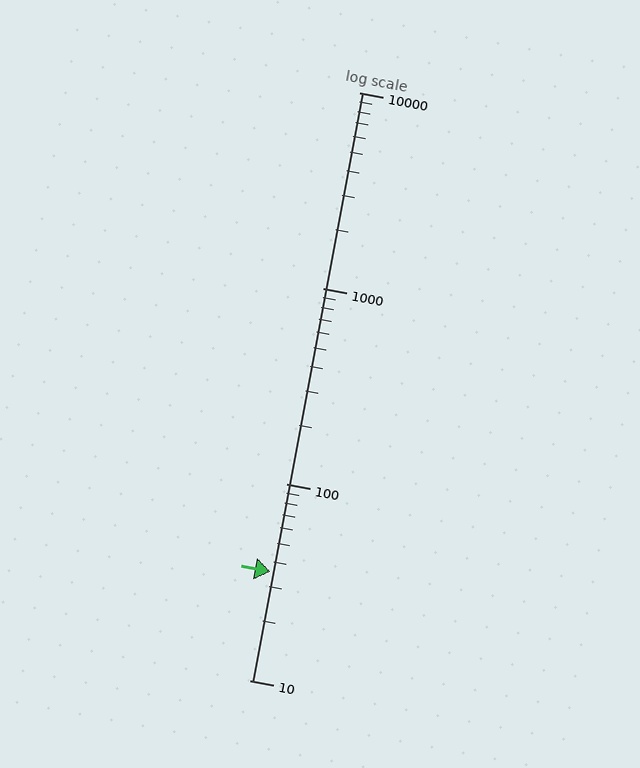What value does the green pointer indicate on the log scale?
The pointer indicates approximately 36.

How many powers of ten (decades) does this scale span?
The scale spans 3 decades, from 10 to 10000.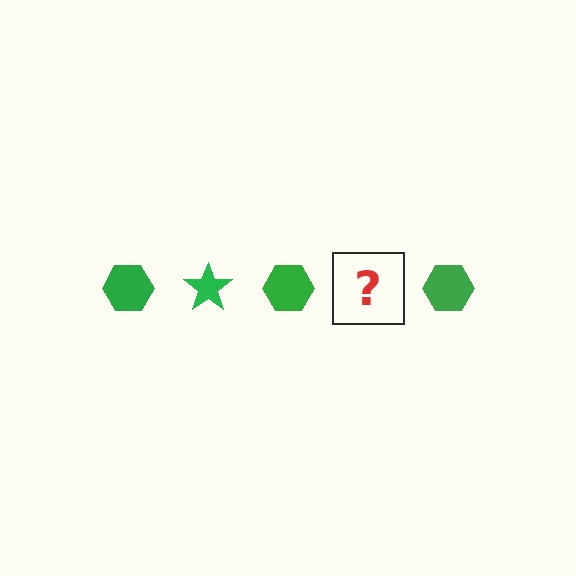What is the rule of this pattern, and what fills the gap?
The rule is that the pattern cycles through hexagon, star shapes in green. The gap should be filled with a green star.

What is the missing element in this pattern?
The missing element is a green star.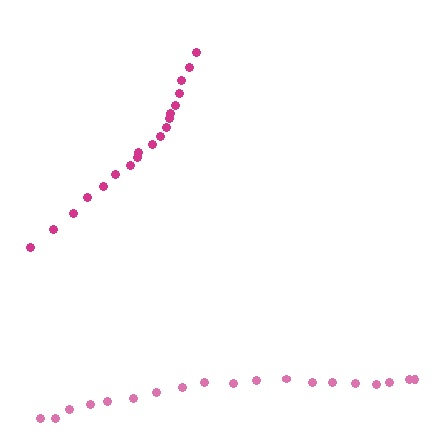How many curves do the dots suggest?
There are 2 distinct paths.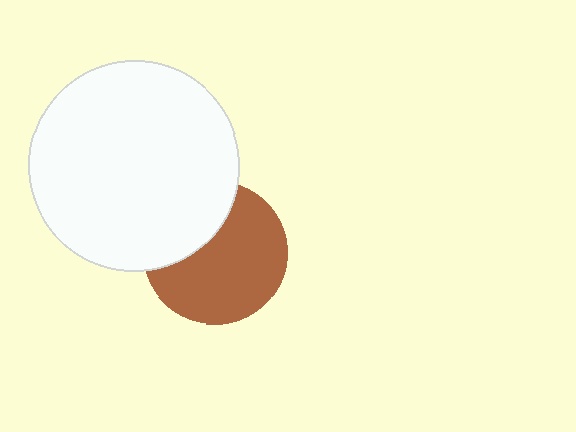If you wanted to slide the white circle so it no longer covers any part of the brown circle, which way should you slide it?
Slide it toward the upper-left — that is the most direct way to separate the two shapes.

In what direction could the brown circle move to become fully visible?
The brown circle could move toward the lower-right. That would shift it out from behind the white circle entirely.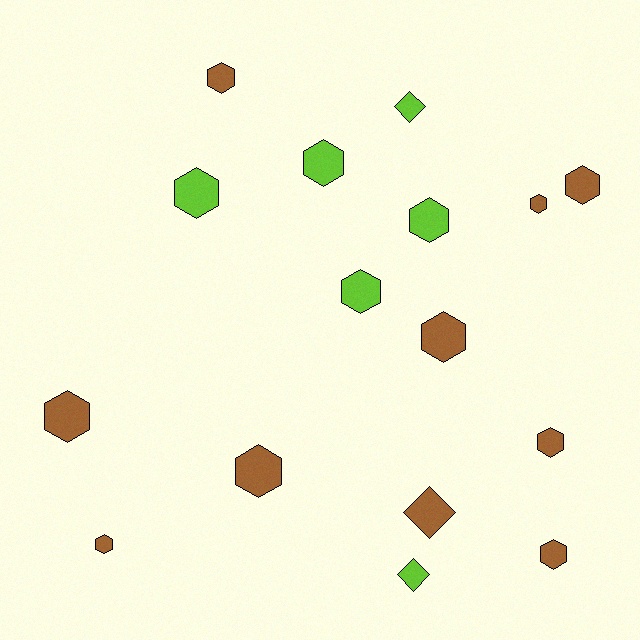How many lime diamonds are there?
There are 2 lime diamonds.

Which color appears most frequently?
Brown, with 10 objects.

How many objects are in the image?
There are 16 objects.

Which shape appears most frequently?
Hexagon, with 13 objects.